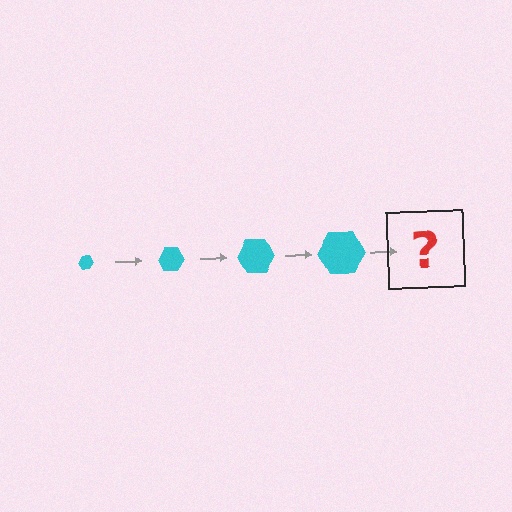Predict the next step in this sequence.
The next step is a cyan hexagon, larger than the previous one.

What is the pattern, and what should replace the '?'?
The pattern is that the hexagon gets progressively larger each step. The '?' should be a cyan hexagon, larger than the previous one.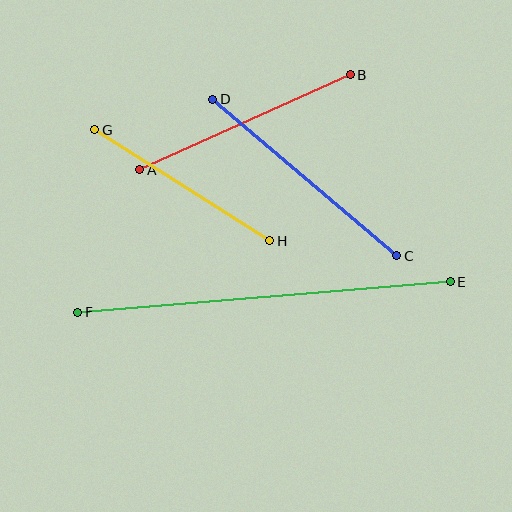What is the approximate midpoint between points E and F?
The midpoint is at approximately (264, 297) pixels.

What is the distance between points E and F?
The distance is approximately 374 pixels.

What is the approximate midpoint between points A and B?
The midpoint is at approximately (245, 122) pixels.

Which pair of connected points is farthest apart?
Points E and F are farthest apart.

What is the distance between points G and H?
The distance is approximately 207 pixels.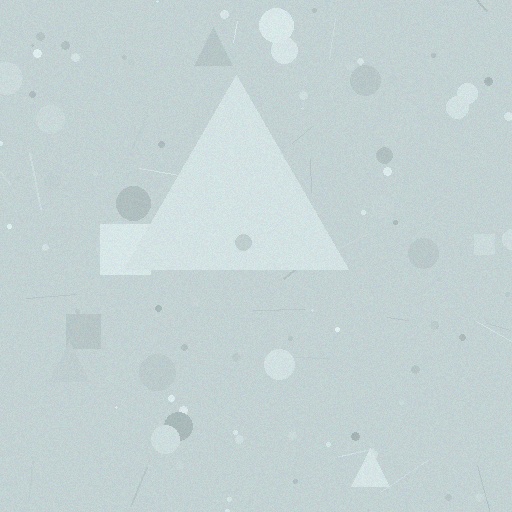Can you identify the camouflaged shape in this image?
The camouflaged shape is a triangle.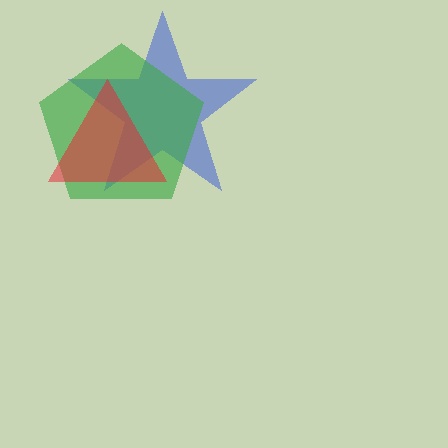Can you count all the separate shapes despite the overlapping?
Yes, there are 3 separate shapes.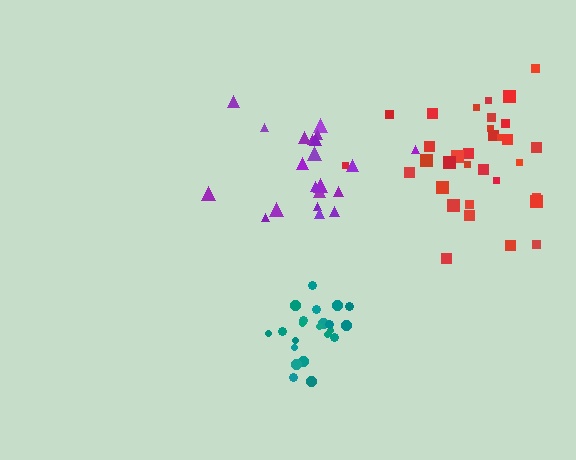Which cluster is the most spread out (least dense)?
Purple.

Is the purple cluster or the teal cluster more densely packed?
Teal.